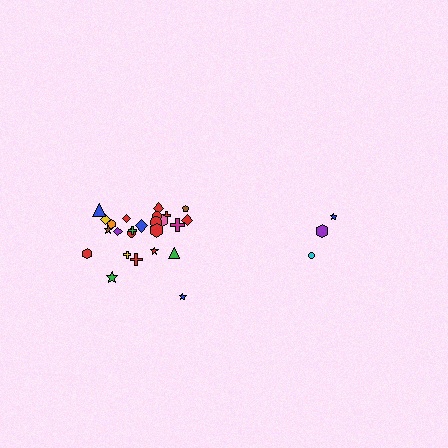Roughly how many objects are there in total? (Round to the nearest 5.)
Roughly 30 objects in total.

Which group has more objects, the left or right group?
The left group.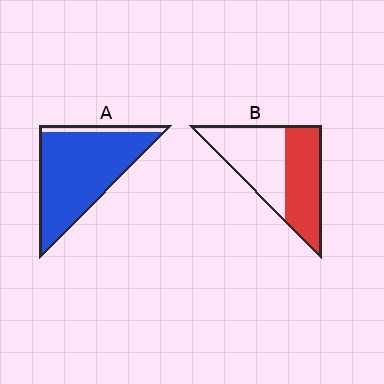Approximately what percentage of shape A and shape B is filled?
A is approximately 90% and B is approximately 50%.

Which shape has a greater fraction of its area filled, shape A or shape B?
Shape A.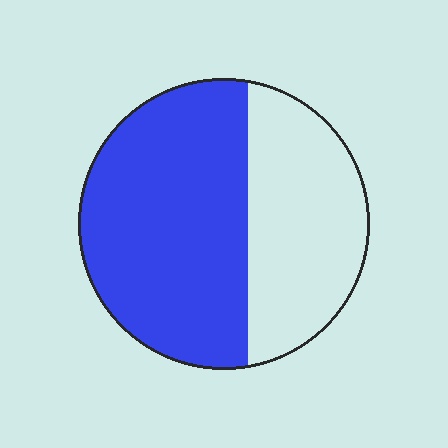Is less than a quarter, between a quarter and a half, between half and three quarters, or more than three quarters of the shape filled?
Between half and three quarters.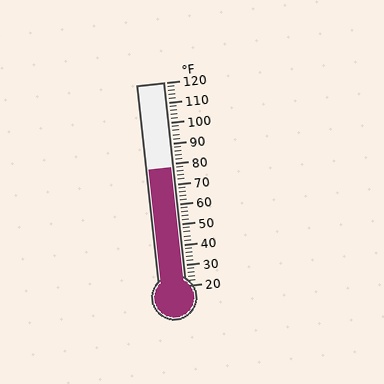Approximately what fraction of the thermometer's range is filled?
The thermometer is filled to approximately 60% of its range.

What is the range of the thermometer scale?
The thermometer scale ranges from 20°F to 120°F.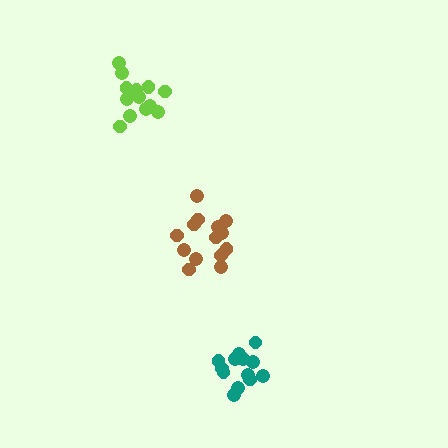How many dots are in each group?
Group 1: 13 dots, Group 2: 15 dots, Group 3: 13 dots (41 total).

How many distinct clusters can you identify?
There are 3 distinct clusters.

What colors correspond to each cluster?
The clusters are colored: teal, brown, lime.